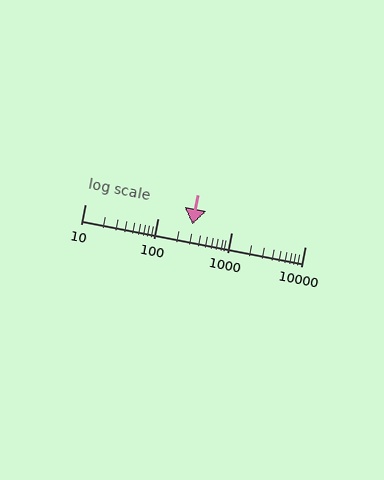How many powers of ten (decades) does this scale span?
The scale spans 3 decades, from 10 to 10000.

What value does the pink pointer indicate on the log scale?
The pointer indicates approximately 290.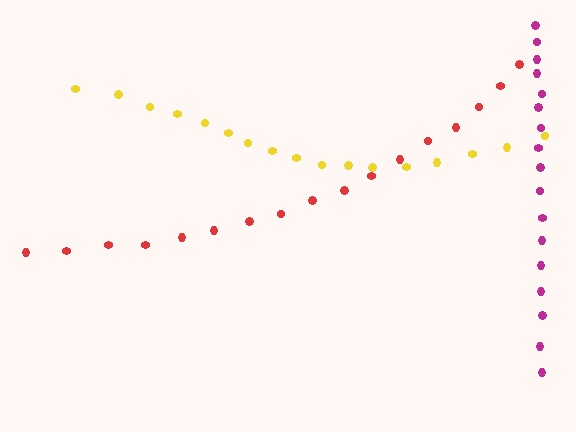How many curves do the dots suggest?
There are 3 distinct paths.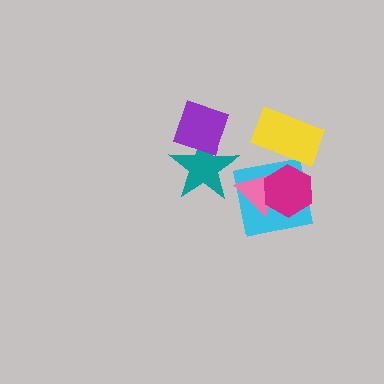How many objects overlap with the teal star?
1 object overlaps with the teal star.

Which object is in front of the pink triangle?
The magenta hexagon is in front of the pink triangle.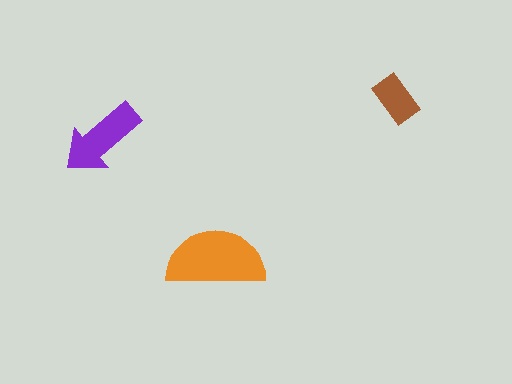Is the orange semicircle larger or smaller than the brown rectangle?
Larger.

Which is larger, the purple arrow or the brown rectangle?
The purple arrow.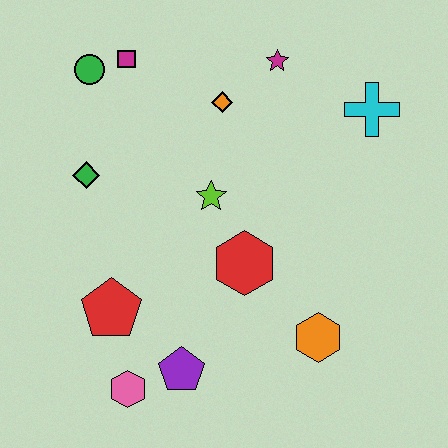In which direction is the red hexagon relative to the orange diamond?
The red hexagon is below the orange diamond.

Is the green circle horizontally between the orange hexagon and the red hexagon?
No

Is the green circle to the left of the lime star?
Yes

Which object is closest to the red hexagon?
The lime star is closest to the red hexagon.